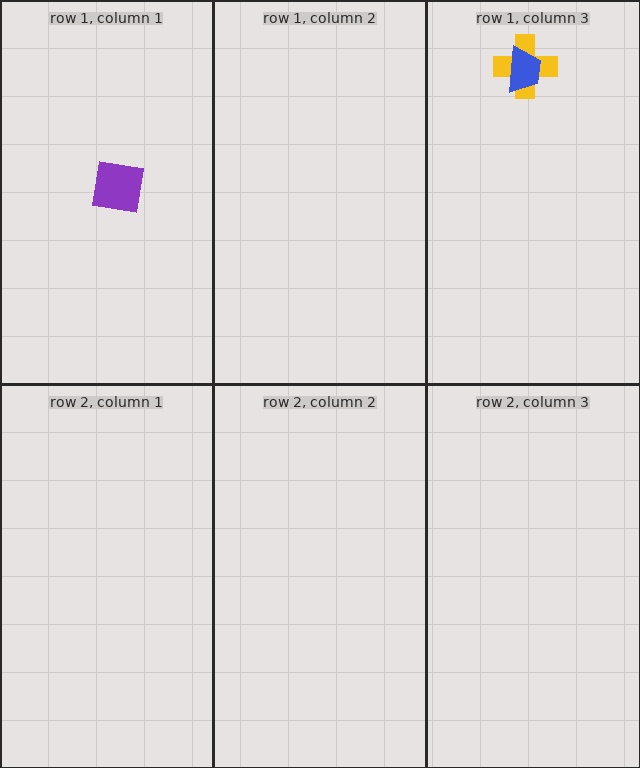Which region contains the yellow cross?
The row 1, column 3 region.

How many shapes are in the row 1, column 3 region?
2.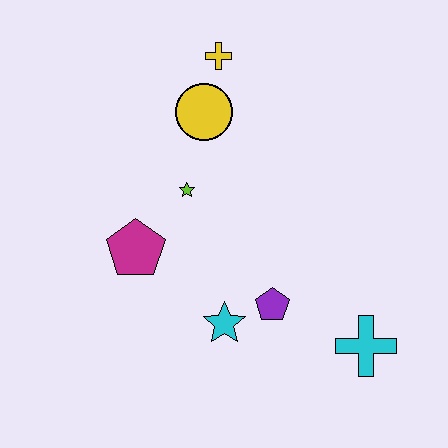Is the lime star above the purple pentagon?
Yes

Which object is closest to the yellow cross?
The yellow circle is closest to the yellow cross.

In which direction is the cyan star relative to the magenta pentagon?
The cyan star is to the right of the magenta pentagon.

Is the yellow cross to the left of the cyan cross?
Yes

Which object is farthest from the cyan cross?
The yellow cross is farthest from the cyan cross.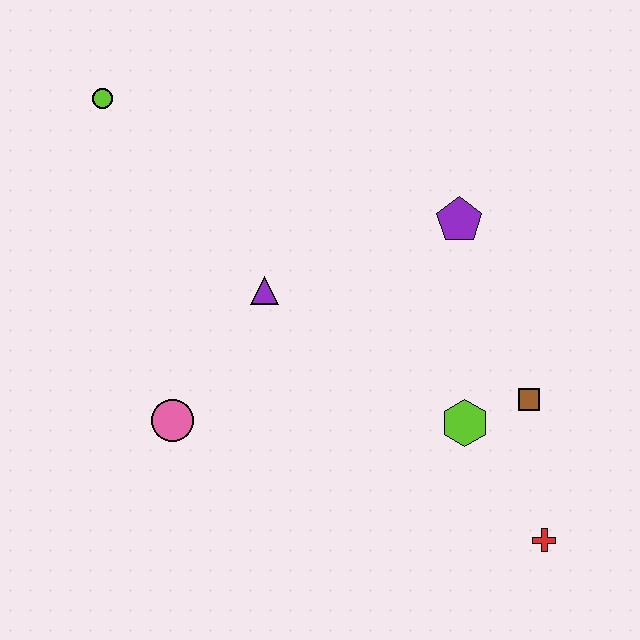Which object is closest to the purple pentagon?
The brown square is closest to the purple pentagon.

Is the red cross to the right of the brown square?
Yes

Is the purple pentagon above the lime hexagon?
Yes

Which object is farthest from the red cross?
The lime circle is farthest from the red cross.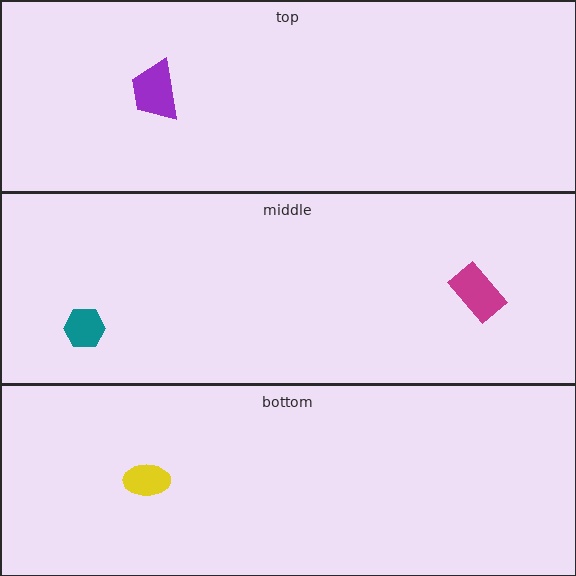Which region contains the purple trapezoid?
The top region.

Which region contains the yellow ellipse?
The bottom region.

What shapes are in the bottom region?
The yellow ellipse.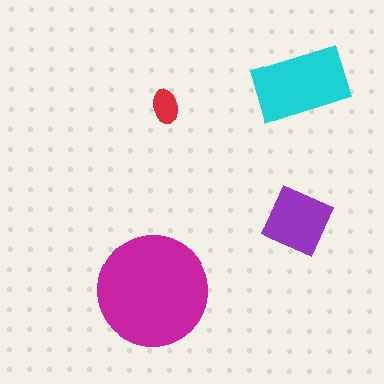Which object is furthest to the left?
The magenta circle is leftmost.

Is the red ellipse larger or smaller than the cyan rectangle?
Smaller.